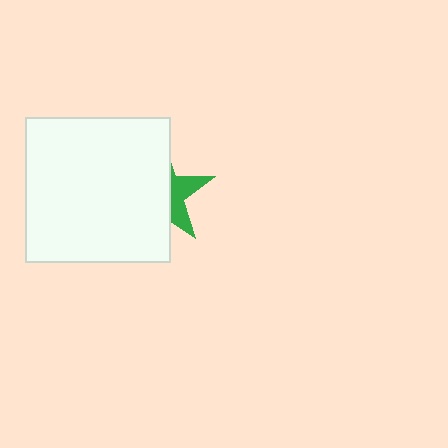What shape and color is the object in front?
The object in front is a white square.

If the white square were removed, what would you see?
You would see the complete green star.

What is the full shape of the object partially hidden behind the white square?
The partially hidden object is a green star.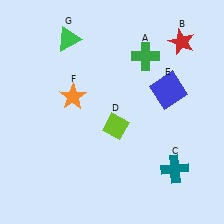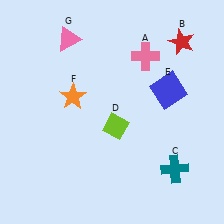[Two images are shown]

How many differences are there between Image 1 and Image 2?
There are 2 differences between the two images.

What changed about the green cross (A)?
In Image 1, A is green. In Image 2, it changed to pink.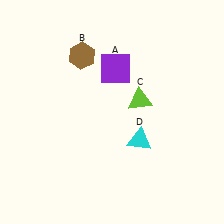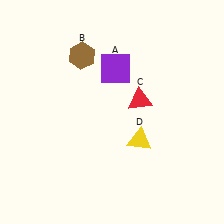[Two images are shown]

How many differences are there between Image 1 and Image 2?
There are 2 differences between the two images.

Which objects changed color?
C changed from lime to red. D changed from cyan to yellow.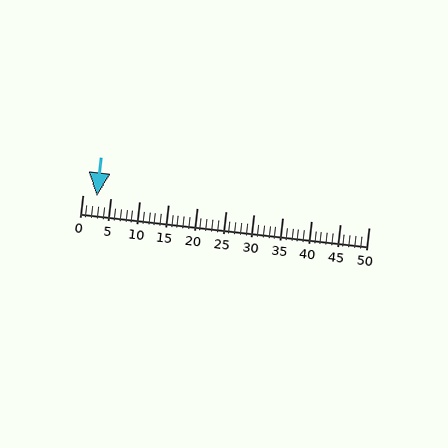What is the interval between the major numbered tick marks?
The major tick marks are spaced 5 units apart.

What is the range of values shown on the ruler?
The ruler shows values from 0 to 50.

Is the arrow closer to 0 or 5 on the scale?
The arrow is closer to 5.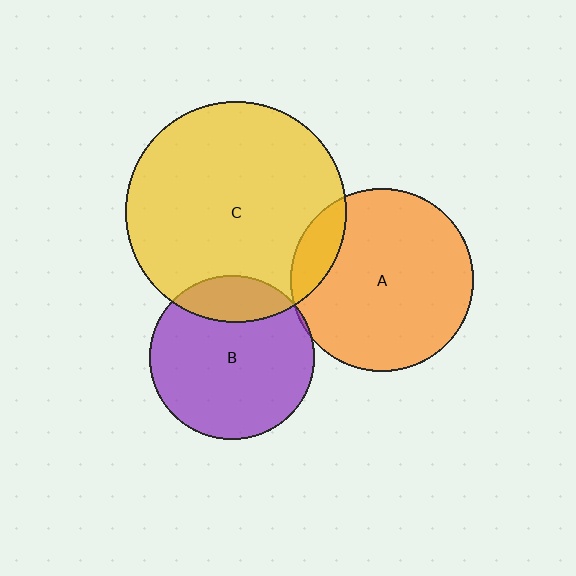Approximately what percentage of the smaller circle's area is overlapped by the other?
Approximately 20%.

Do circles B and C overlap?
Yes.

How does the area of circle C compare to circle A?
Approximately 1.5 times.